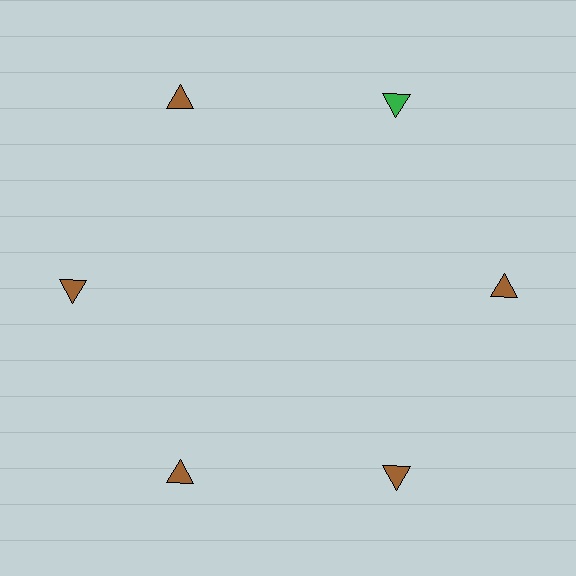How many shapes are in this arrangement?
There are 6 shapes arranged in a ring pattern.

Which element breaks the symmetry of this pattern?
The green triangle at roughly the 1 o'clock position breaks the symmetry. All other shapes are brown triangles.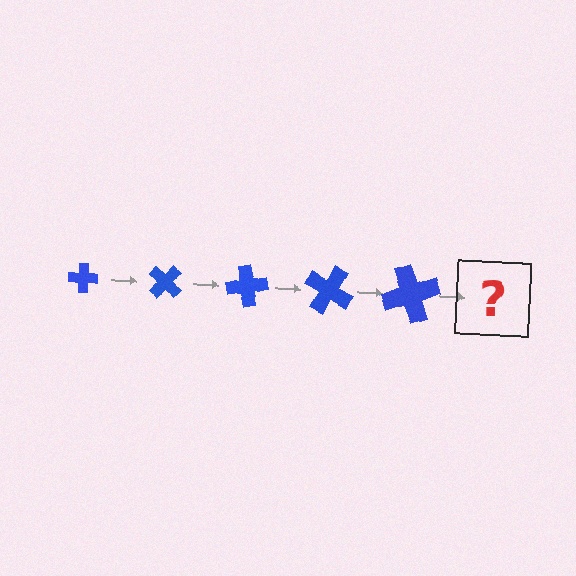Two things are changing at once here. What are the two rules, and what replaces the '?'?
The two rules are that the cross grows larger each step and it rotates 40 degrees each step. The '?' should be a cross, larger than the previous one and rotated 200 degrees from the start.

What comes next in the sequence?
The next element should be a cross, larger than the previous one and rotated 200 degrees from the start.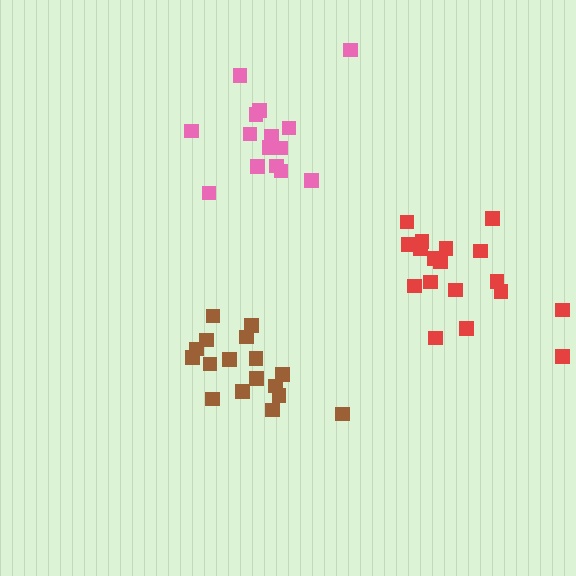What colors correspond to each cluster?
The clusters are colored: brown, red, pink.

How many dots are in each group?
Group 1: 17 dots, Group 2: 18 dots, Group 3: 15 dots (50 total).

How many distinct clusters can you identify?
There are 3 distinct clusters.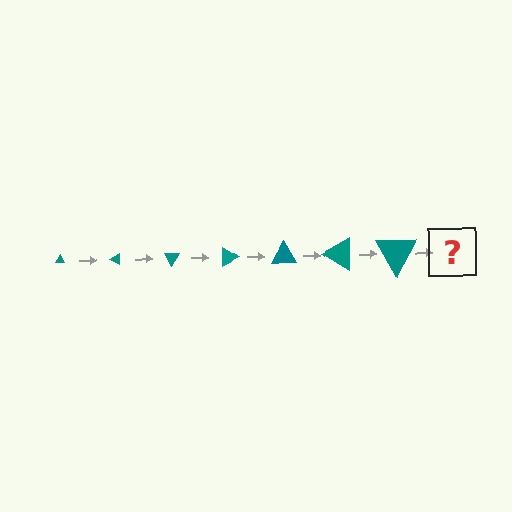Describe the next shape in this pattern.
It should be a triangle, larger than the previous one and rotated 210 degrees from the start.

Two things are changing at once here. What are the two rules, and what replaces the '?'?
The two rules are that the triangle grows larger each step and it rotates 30 degrees each step. The '?' should be a triangle, larger than the previous one and rotated 210 degrees from the start.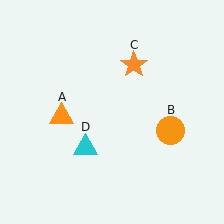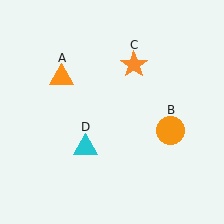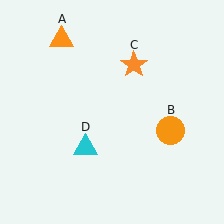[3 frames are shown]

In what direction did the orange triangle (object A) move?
The orange triangle (object A) moved up.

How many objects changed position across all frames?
1 object changed position: orange triangle (object A).